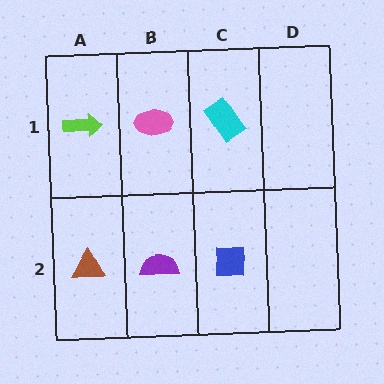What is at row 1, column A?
A lime arrow.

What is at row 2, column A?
A brown triangle.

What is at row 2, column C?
A blue square.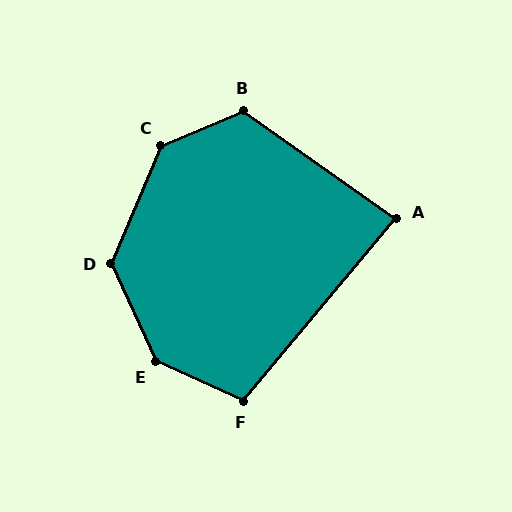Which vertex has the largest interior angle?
E, at approximately 139 degrees.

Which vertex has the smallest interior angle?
A, at approximately 85 degrees.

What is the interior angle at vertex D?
Approximately 132 degrees (obtuse).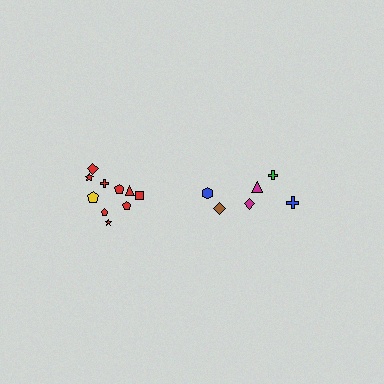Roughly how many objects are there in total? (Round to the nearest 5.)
Roughly 15 objects in total.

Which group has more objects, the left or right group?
The left group.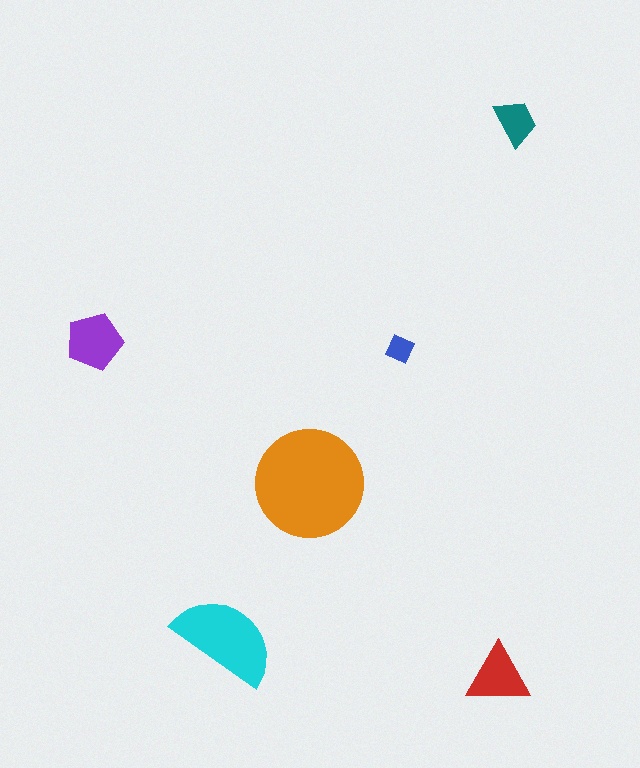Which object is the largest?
The orange circle.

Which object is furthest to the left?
The purple pentagon is leftmost.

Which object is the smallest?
The blue diamond.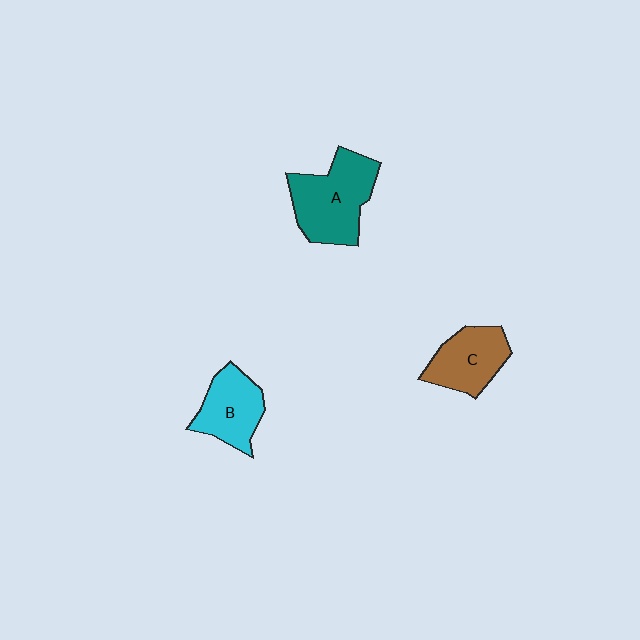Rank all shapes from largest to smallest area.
From largest to smallest: A (teal), C (brown), B (cyan).